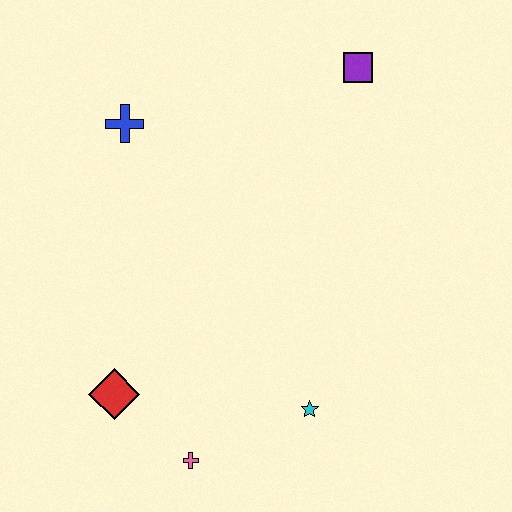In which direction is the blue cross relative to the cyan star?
The blue cross is above the cyan star.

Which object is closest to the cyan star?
The pink cross is closest to the cyan star.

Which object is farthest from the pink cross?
The purple square is farthest from the pink cross.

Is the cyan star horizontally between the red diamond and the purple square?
Yes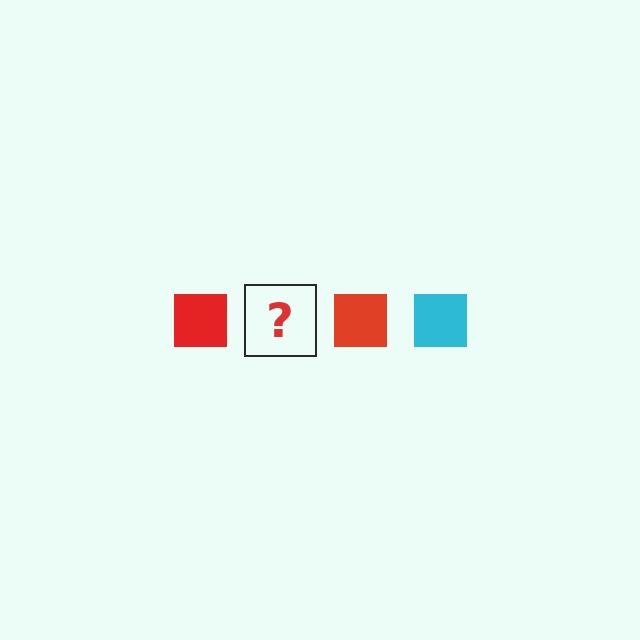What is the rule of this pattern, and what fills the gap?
The rule is that the pattern cycles through red, cyan squares. The gap should be filled with a cyan square.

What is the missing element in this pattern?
The missing element is a cyan square.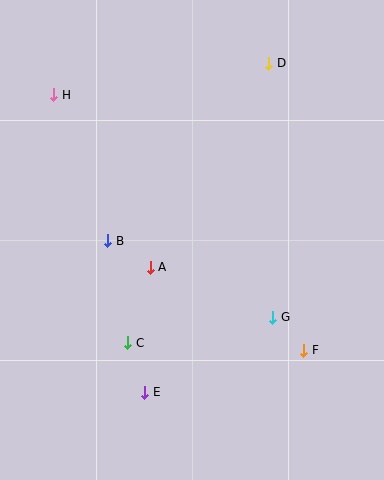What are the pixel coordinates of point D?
Point D is at (269, 63).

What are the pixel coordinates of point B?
Point B is at (108, 241).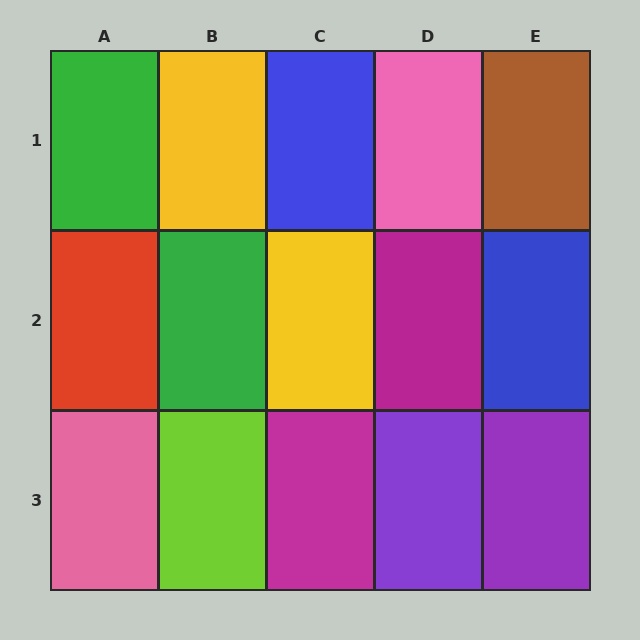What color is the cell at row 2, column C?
Yellow.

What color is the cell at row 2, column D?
Magenta.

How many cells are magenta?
2 cells are magenta.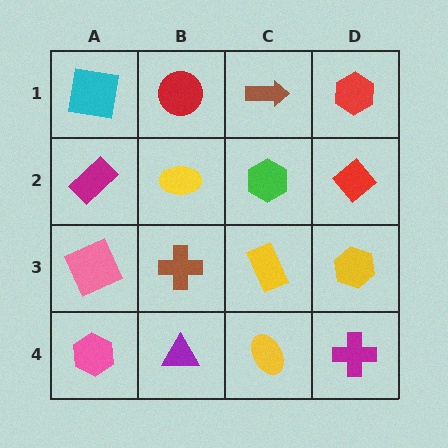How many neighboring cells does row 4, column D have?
2.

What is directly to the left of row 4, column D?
A yellow ellipse.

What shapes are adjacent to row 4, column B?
A brown cross (row 3, column B), a pink hexagon (row 4, column A), a yellow ellipse (row 4, column C).